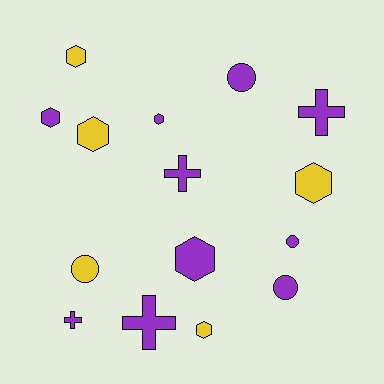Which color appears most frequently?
Purple, with 10 objects.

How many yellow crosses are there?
There are no yellow crosses.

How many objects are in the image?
There are 15 objects.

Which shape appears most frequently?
Hexagon, with 7 objects.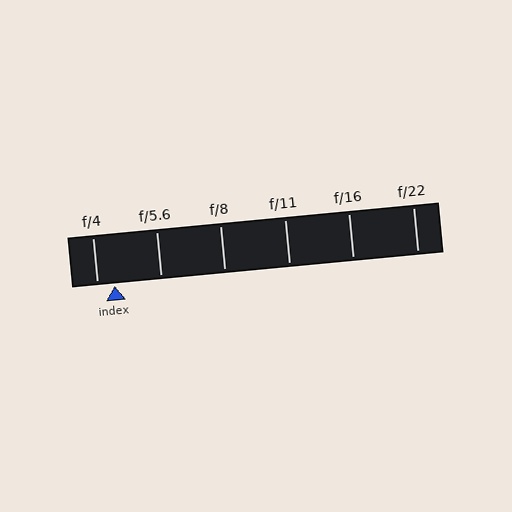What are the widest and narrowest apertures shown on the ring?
The widest aperture shown is f/4 and the narrowest is f/22.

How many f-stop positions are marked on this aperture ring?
There are 6 f-stop positions marked.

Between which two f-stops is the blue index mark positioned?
The index mark is between f/4 and f/5.6.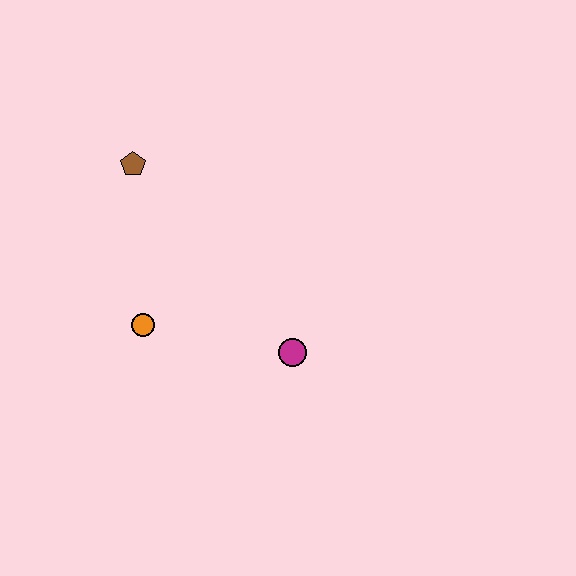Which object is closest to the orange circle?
The magenta circle is closest to the orange circle.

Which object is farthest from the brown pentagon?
The magenta circle is farthest from the brown pentagon.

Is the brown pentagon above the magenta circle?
Yes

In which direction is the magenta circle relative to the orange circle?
The magenta circle is to the right of the orange circle.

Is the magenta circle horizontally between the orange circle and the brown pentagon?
No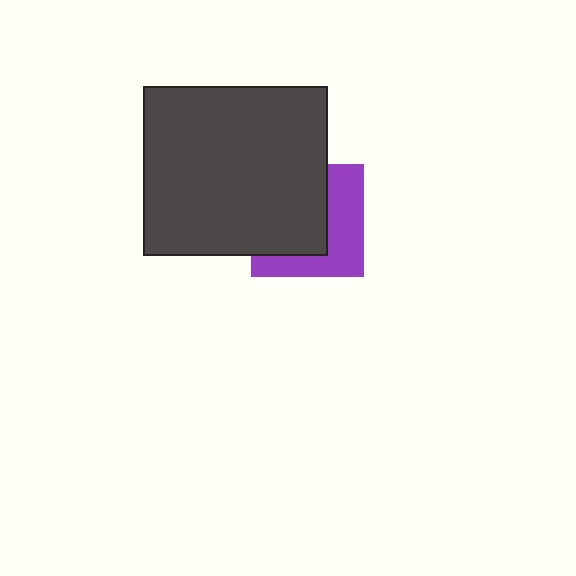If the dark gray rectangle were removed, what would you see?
You would see the complete purple square.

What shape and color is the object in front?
The object in front is a dark gray rectangle.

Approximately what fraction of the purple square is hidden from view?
Roughly 55% of the purple square is hidden behind the dark gray rectangle.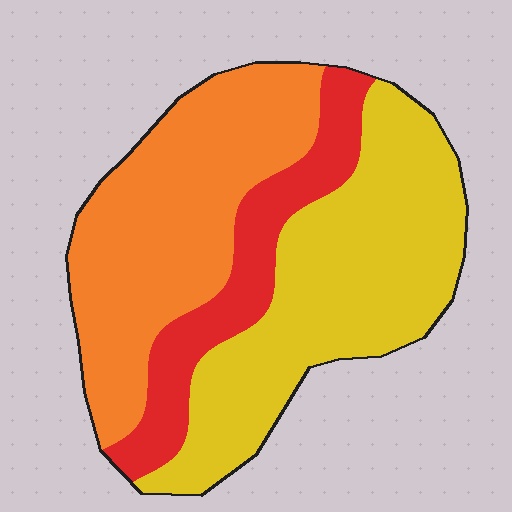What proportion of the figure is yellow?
Yellow covers 43% of the figure.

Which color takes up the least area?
Red, at roughly 20%.